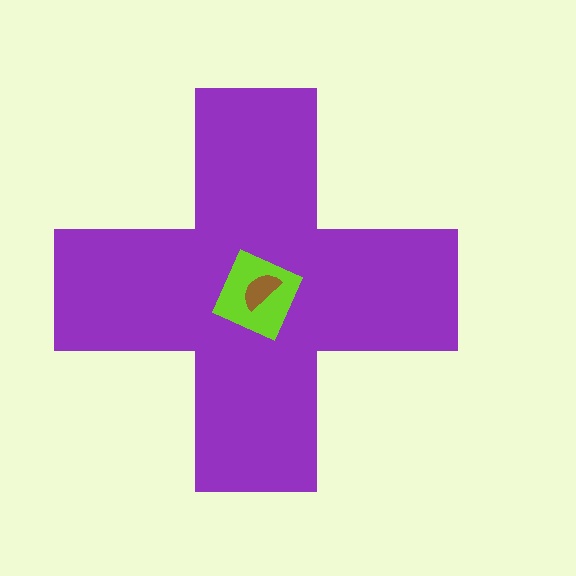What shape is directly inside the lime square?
The brown semicircle.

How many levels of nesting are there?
3.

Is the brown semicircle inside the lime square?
Yes.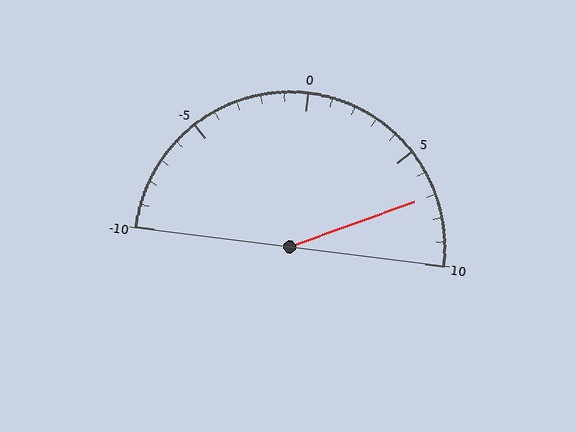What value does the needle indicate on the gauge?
The needle indicates approximately 7.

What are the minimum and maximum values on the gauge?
The gauge ranges from -10 to 10.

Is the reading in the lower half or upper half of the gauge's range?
The reading is in the upper half of the range (-10 to 10).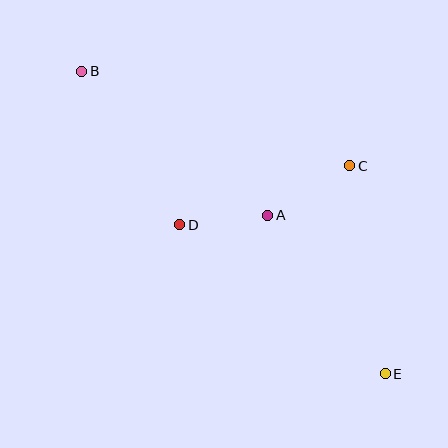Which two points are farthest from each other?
Points B and E are farthest from each other.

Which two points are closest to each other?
Points A and D are closest to each other.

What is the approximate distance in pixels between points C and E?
The distance between C and E is approximately 211 pixels.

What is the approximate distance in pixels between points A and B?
The distance between A and B is approximately 235 pixels.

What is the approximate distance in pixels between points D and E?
The distance between D and E is approximately 254 pixels.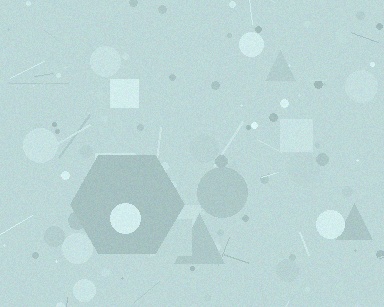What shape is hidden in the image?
A hexagon is hidden in the image.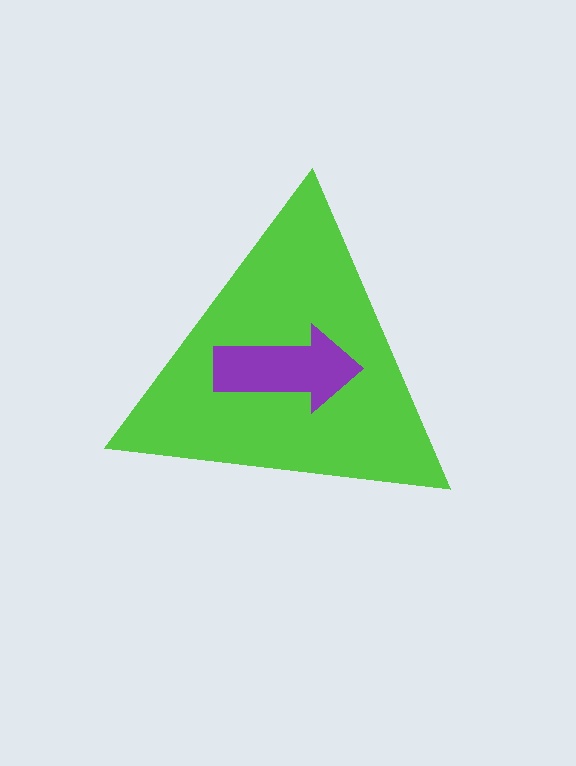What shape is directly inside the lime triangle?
The purple arrow.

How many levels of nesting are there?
2.